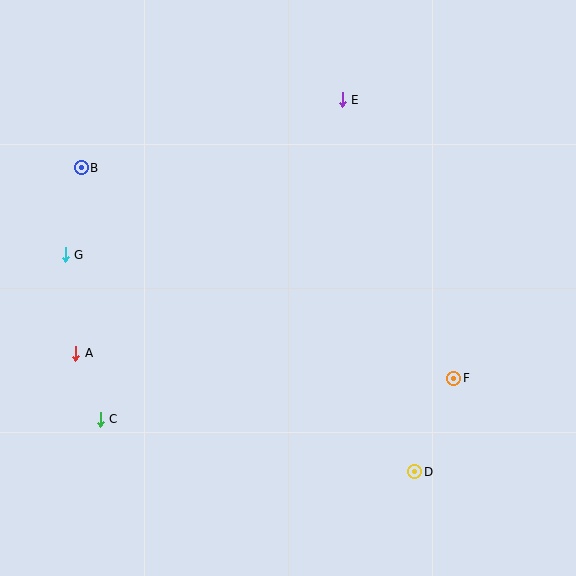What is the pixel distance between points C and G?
The distance between C and G is 168 pixels.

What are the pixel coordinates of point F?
Point F is at (454, 378).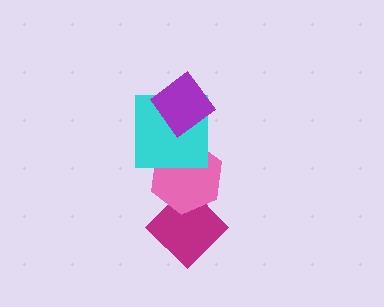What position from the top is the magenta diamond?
The magenta diamond is 4th from the top.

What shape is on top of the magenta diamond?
The pink hexagon is on top of the magenta diamond.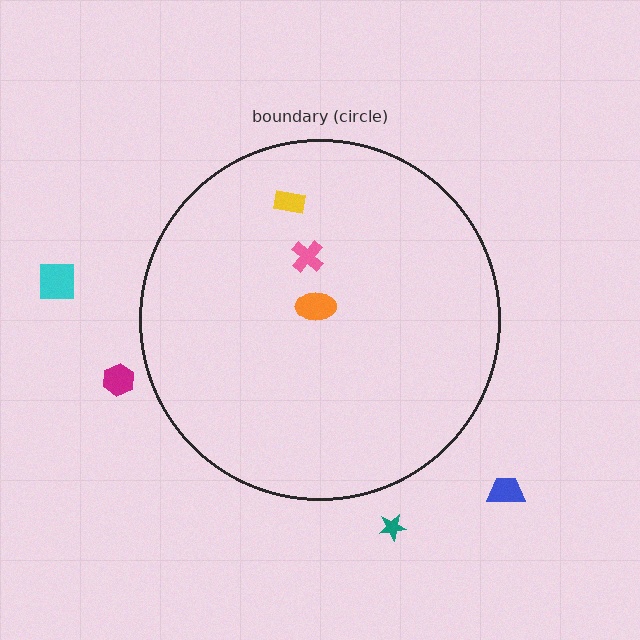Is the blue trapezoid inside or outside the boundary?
Outside.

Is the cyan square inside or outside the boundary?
Outside.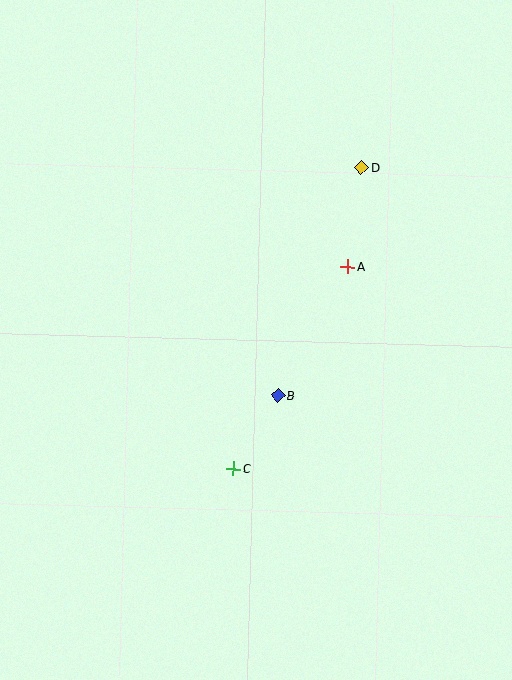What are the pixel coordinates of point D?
Point D is at (361, 167).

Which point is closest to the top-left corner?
Point D is closest to the top-left corner.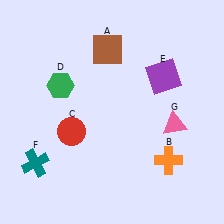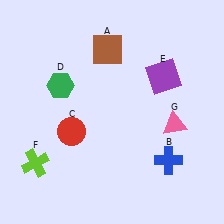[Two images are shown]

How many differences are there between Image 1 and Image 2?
There are 2 differences between the two images.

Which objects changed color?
B changed from orange to blue. F changed from teal to lime.